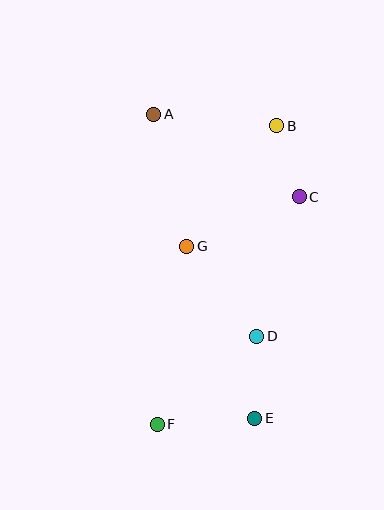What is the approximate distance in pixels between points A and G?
The distance between A and G is approximately 136 pixels.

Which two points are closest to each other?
Points B and C are closest to each other.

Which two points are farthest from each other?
Points B and F are farthest from each other.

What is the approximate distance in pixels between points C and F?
The distance between C and F is approximately 268 pixels.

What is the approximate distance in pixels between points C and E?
The distance between C and E is approximately 226 pixels.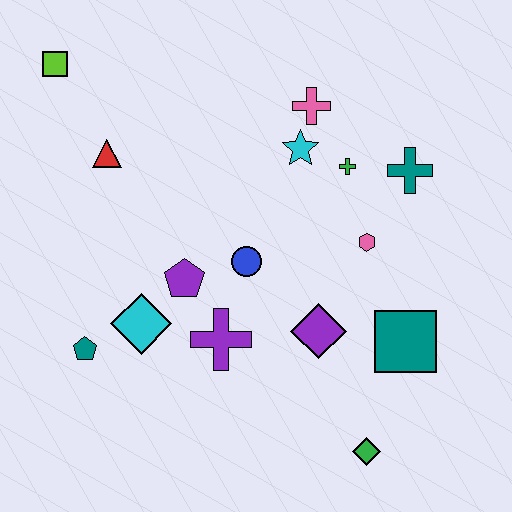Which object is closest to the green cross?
The cyan star is closest to the green cross.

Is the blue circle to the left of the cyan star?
Yes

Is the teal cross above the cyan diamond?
Yes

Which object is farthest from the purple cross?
The lime square is farthest from the purple cross.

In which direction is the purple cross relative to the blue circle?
The purple cross is below the blue circle.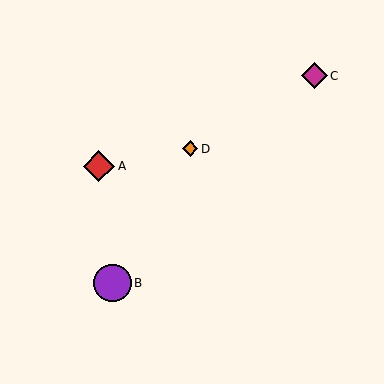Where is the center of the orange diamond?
The center of the orange diamond is at (190, 149).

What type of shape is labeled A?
Shape A is a red diamond.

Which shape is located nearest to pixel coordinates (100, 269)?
The purple circle (labeled B) at (112, 283) is nearest to that location.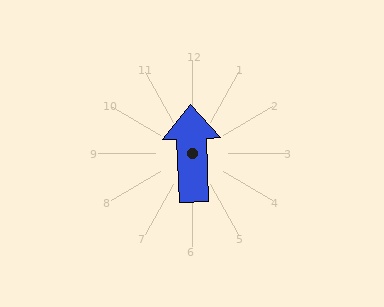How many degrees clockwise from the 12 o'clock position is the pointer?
Approximately 358 degrees.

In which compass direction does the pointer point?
North.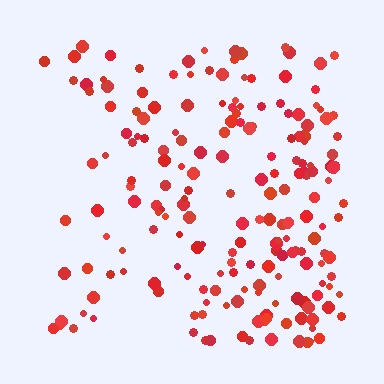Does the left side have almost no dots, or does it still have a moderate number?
Still a moderate number, just noticeably fewer than the right.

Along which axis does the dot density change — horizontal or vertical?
Horizontal.